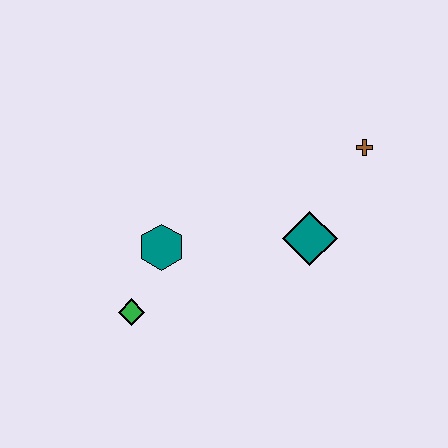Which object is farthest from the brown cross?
The green diamond is farthest from the brown cross.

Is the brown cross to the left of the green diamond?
No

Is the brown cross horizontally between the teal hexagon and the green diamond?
No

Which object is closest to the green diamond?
The teal hexagon is closest to the green diamond.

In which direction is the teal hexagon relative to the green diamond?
The teal hexagon is above the green diamond.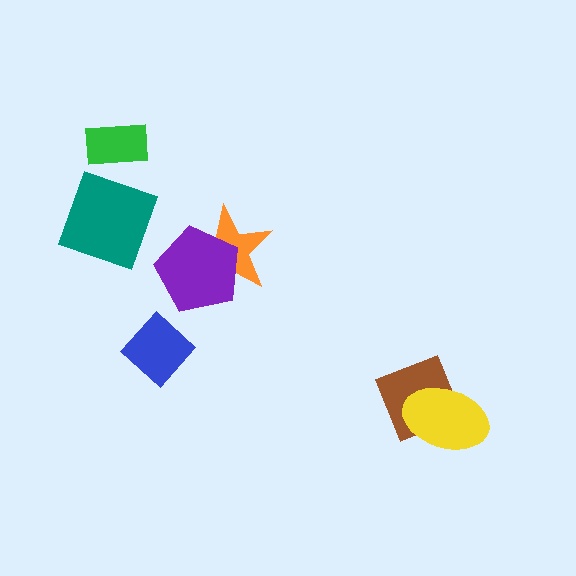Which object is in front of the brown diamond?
The yellow ellipse is in front of the brown diamond.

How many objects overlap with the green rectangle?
0 objects overlap with the green rectangle.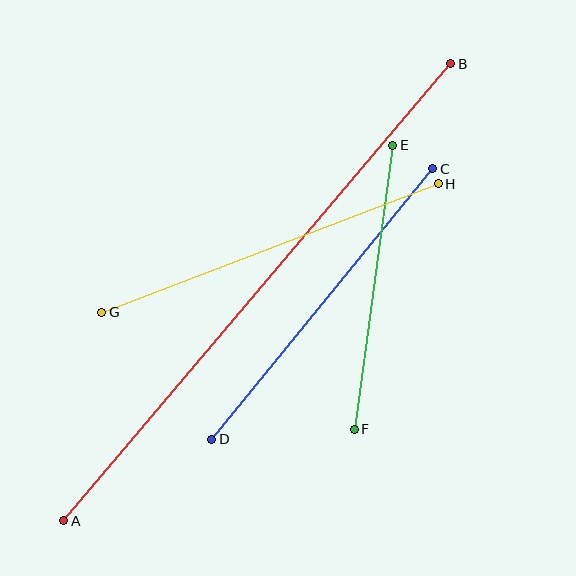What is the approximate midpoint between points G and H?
The midpoint is at approximately (270, 248) pixels.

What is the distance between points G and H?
The distance is approximately 360 pixels.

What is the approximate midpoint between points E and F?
The midpoint is at approximately (373, 287) pixels.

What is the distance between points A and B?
The distance is approximately 599 pixels.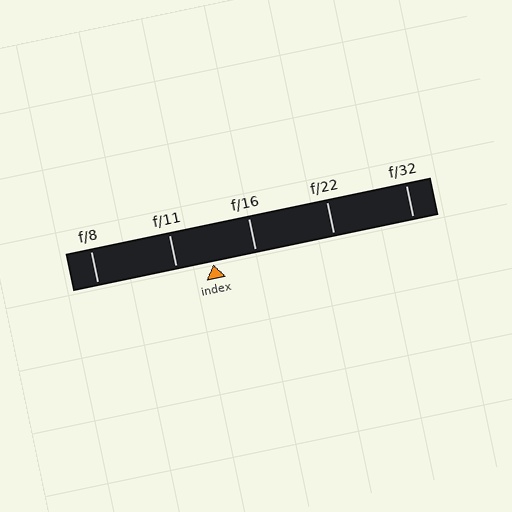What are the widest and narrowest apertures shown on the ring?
The widest aperture shown is f/8 and the narrowest is f/32.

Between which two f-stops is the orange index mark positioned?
The index mark is between f/11 and f/16.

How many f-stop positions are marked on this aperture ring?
There are 5 f-stop positions marked.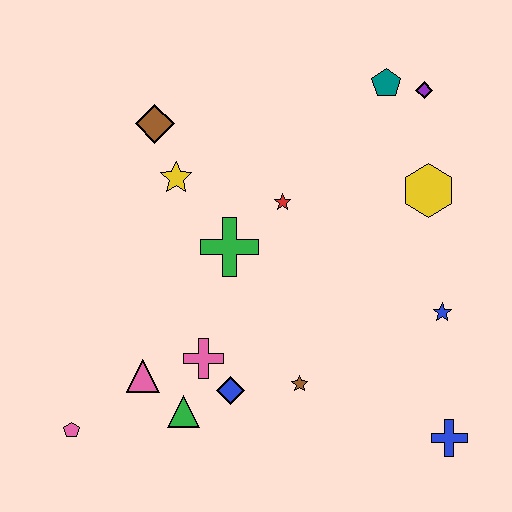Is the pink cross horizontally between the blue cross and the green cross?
No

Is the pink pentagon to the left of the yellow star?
Yes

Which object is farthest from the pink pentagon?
The purple diamond is farthest from the pink pentagon.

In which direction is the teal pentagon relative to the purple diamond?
The teal pentagon is to the left of the purple diamond.